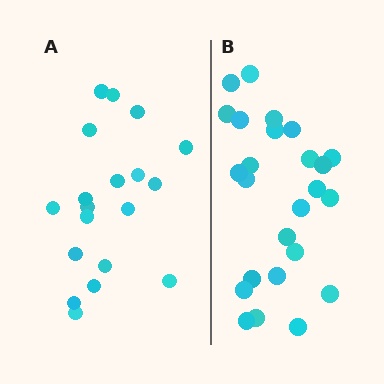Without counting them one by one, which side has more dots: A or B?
Region B (the right region) has more dots.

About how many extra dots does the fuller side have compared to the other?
Region B has about 6 more dots than region A.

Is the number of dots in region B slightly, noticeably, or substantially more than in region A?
Region B has noticeably more, but not dramatically so. The ratio is roughly 1.3 to 1.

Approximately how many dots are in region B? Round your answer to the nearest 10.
About 20 dots. (The exact count is 25, which rounds to 20.)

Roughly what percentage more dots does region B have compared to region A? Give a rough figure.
About 30% more.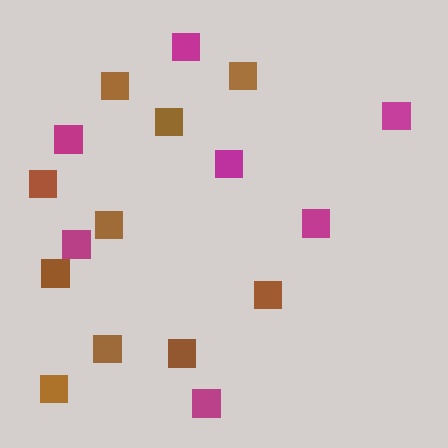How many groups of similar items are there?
There are 2 groups: one group of magenta squares (7) and one group of brown squares (10).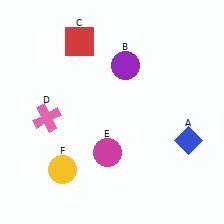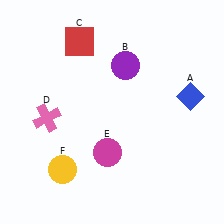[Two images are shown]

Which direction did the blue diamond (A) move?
The blue diamond (A) moved up.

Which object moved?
The blue diamond (A) moved up.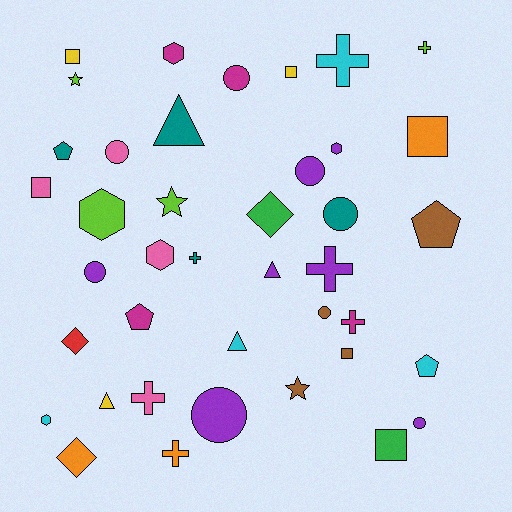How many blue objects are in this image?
There are no blue objects.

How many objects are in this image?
There are 40 objects.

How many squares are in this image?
There are 6 squares.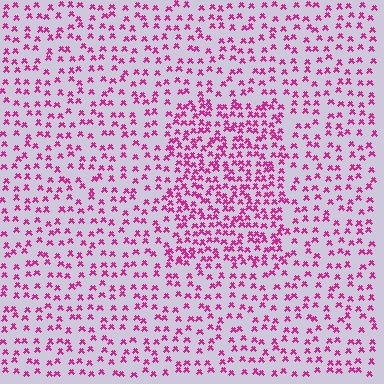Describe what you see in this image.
The image contains small magenta elements arranged at two different densities. A rectangle-shaped region is visible where the elements are more densely packed than the surrounding area.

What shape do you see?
I see a rectangle.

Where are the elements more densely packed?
The elements are more densely packed inside the rectangle boundary.